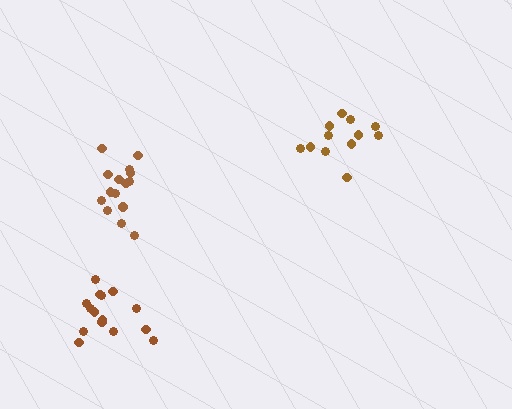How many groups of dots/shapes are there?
There are 3 groups.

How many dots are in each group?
Group 1: 15 dots, Group 2: 15 dots, Group 3: 12 dots (42 total).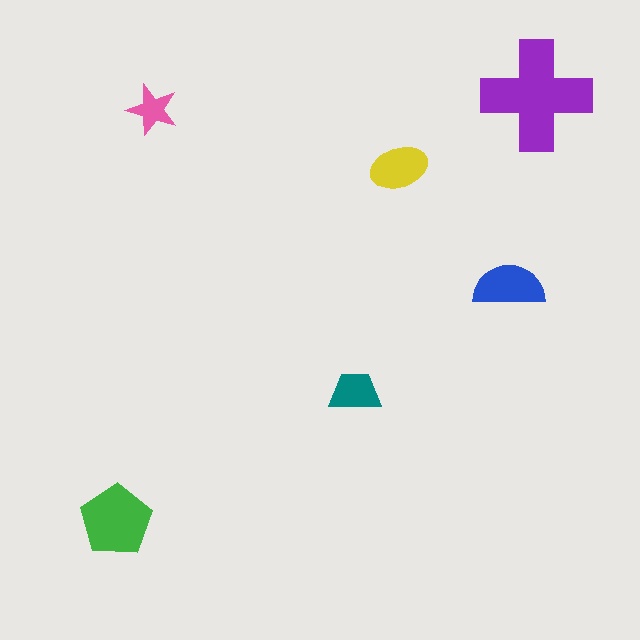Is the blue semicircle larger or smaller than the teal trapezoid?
Larger.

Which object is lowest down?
The green pentagon is bottommost.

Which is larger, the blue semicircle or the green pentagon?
The green pentagon.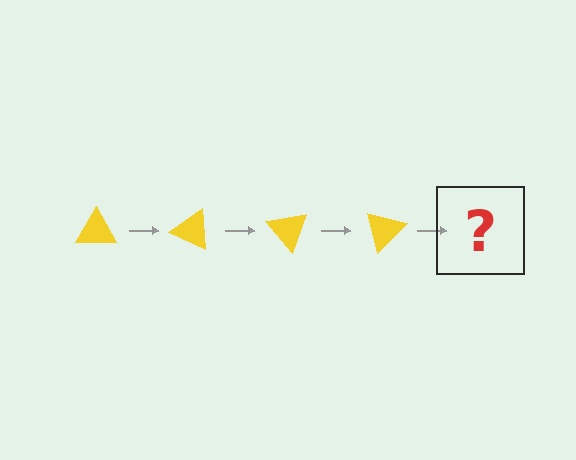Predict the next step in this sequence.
The next step is a yellow triangle rotated 100 degrees.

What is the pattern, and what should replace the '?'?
The pattern is that the triangle rotates 25 degrees each step. The '?' should be a yellow triangle rotated 100 degrees.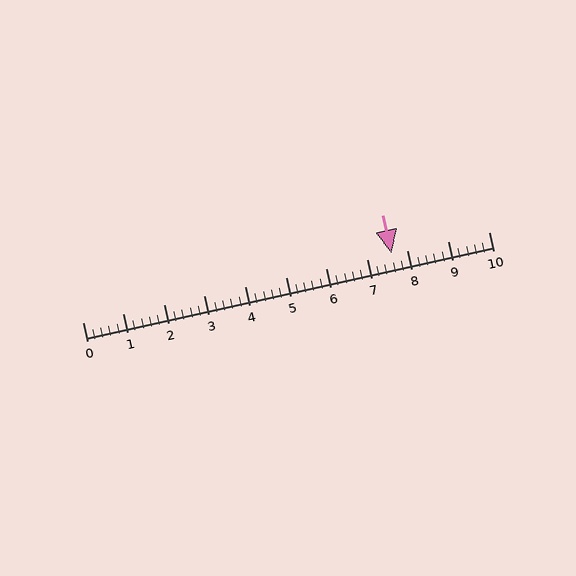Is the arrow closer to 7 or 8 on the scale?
The arrow is closer to 8.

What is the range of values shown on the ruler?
The ruler shows values from 0 to 10.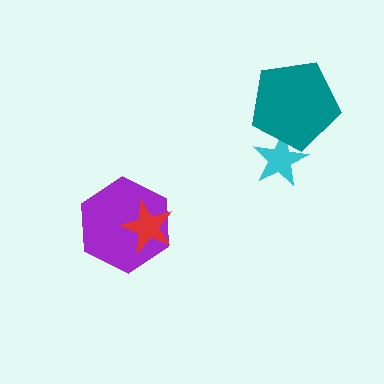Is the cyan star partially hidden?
Yes, it is partially covered by another shape.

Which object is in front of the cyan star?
The teal pentagon is in front of the cyan star.